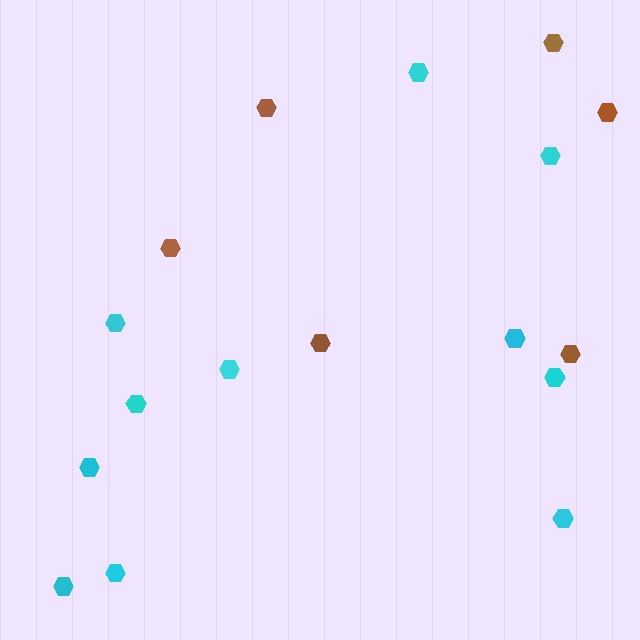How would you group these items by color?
There are 2 groups: one group of cyan hexagons (11) and one group of brown hexagons (6).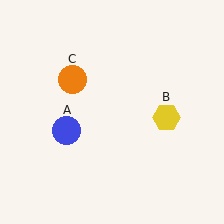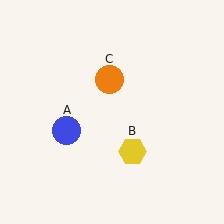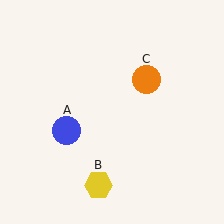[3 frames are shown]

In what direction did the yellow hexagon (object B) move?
The yellow hexagon (object B) moved down and to the left.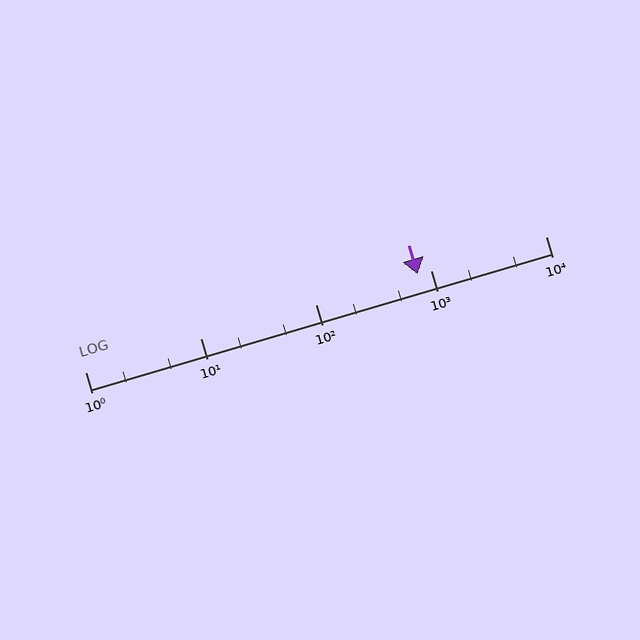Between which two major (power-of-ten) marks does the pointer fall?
The pointer is between 100 and 1000.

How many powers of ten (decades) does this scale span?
The scale spans 4 decades, from 1 to 10000.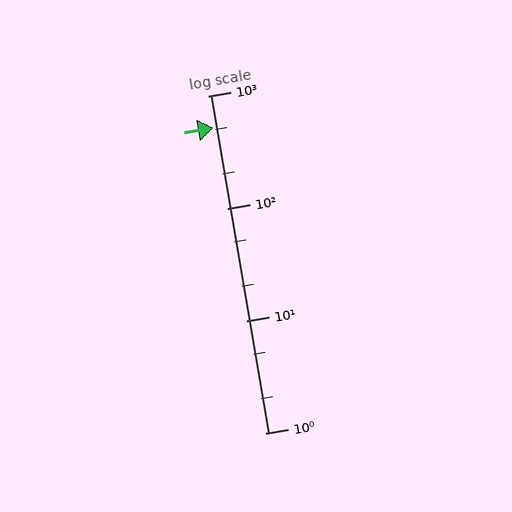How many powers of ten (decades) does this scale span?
The scale spans 3 decades, from 1 to 1000.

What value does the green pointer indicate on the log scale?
The pointer indicates approximately 520.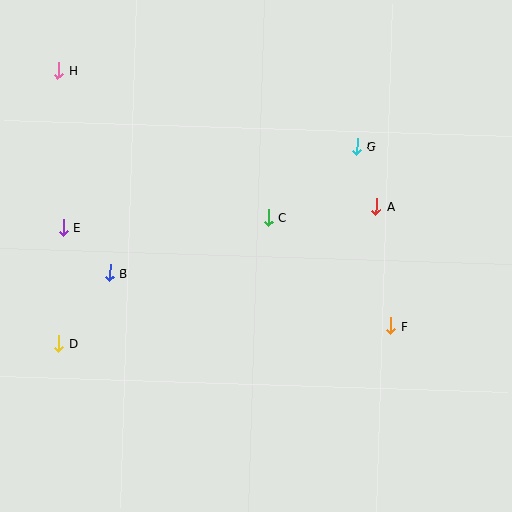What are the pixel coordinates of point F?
Point F is at (390, 326).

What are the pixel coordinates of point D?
Point D is at (59, 343).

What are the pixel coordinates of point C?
Point C is at (268, 218).